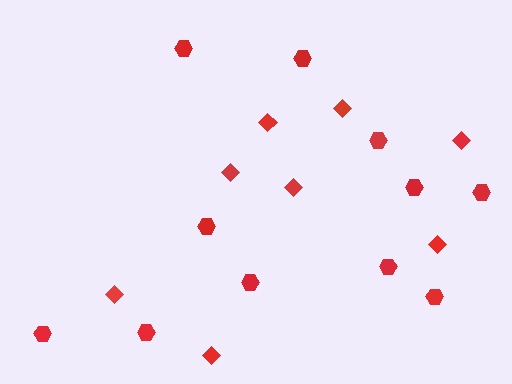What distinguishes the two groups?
There are 2 groups: one group of hexagons (11) and one group of diamonds (8).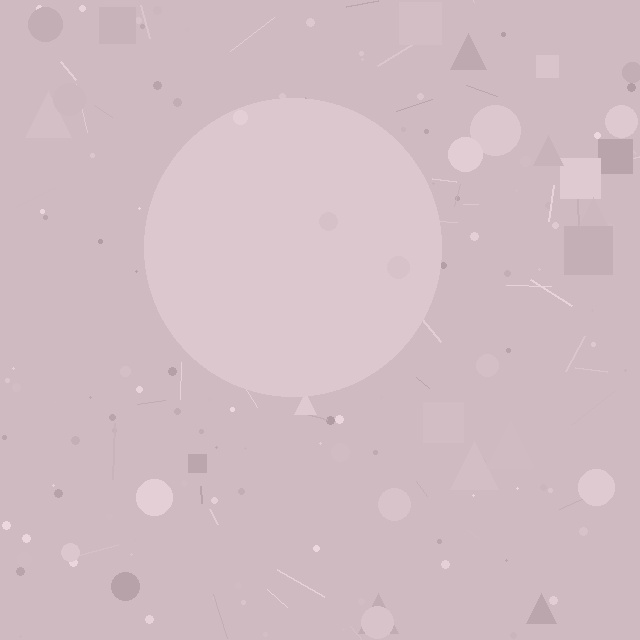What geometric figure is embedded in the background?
A circle is embedded in the background.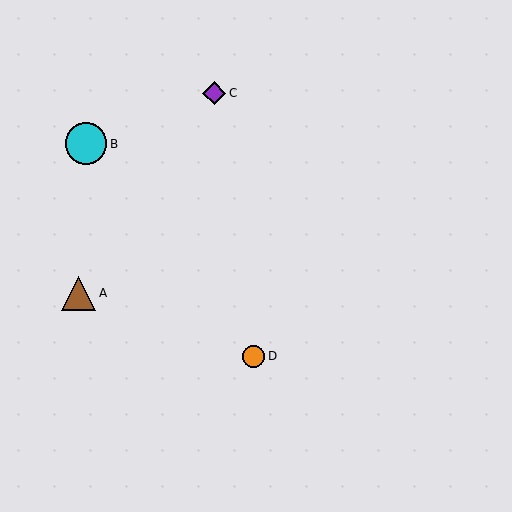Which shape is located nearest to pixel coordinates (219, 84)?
The purple diamond (labeled C) at (214, 93) is nearest to that location.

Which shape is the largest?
The cyan circle (labeled B) is the largest.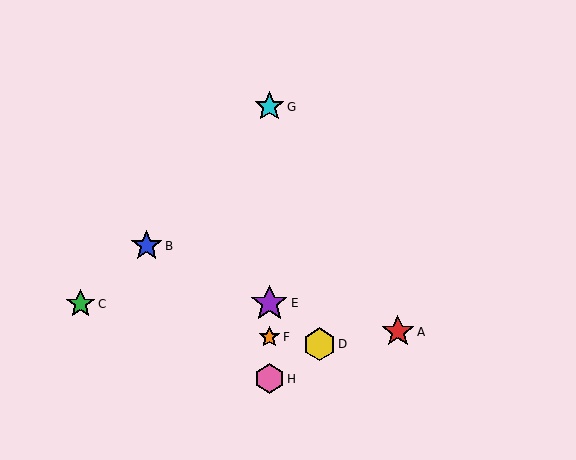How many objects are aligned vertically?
4 objects (E, F, G, H) are aligned vertically.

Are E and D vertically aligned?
No, E is at x≈269 and D is at x≈319.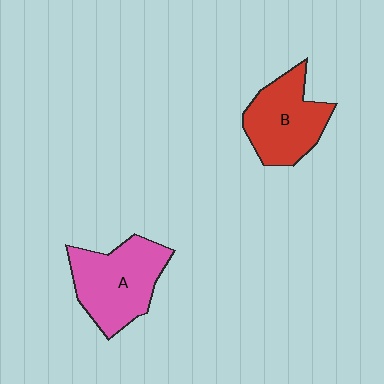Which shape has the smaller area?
Shape B (red).